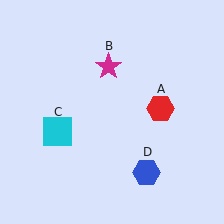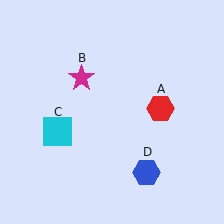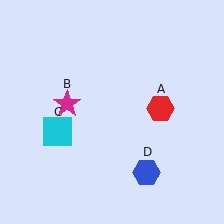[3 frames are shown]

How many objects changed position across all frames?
1 object changed position: magenta star (object B).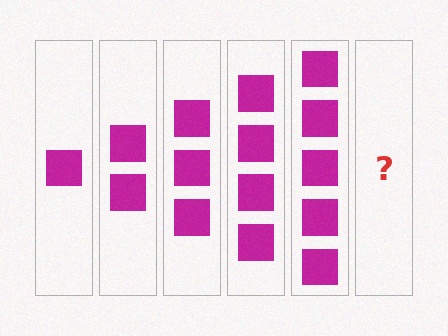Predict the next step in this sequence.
The next step is 6 squares.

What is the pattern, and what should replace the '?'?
The pattern is that each step adds one more square. The '?' should be 6 squares.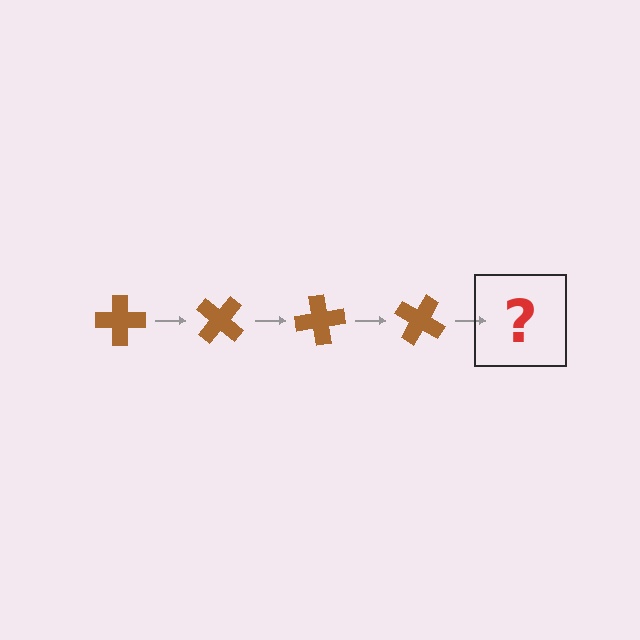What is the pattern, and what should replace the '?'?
The pattern is that the cross rotates 40 degrees each step. The '?' should be a brown cross rotated 160 degrees.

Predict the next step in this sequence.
The next step is a brown cross rotated 160 degrees.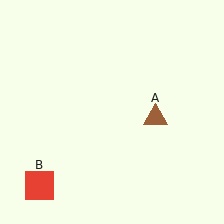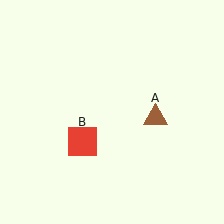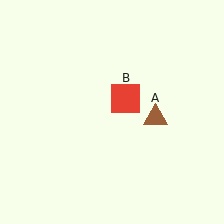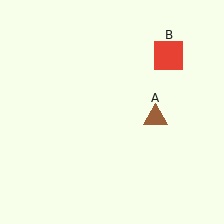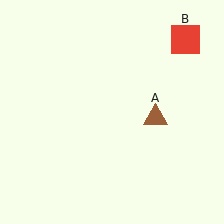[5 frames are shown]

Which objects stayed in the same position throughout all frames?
Brown triangle (object A) remained stationary.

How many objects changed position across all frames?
1 object changed position: red square (object B).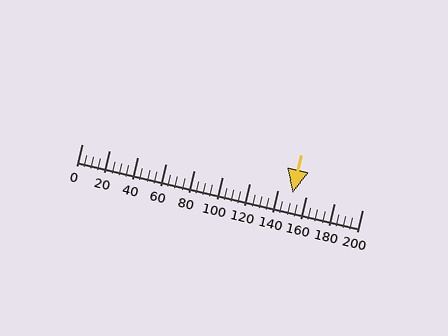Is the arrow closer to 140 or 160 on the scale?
The arrow is closer to 160.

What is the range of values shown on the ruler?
The ruler shows values from 0 to 200.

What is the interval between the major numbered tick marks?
The major tick marks are spaced 20 units apart.